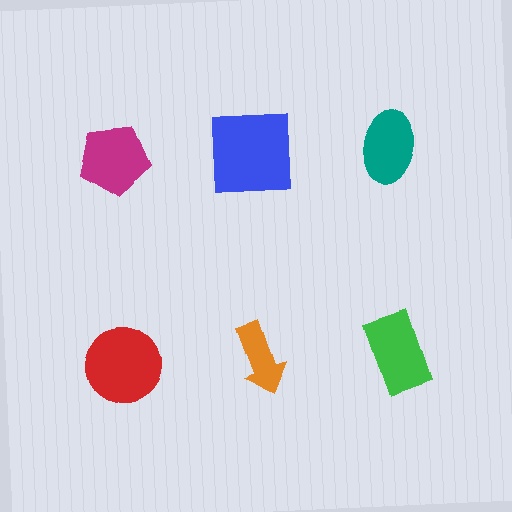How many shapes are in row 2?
3 shapes.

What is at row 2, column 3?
A green rectangle.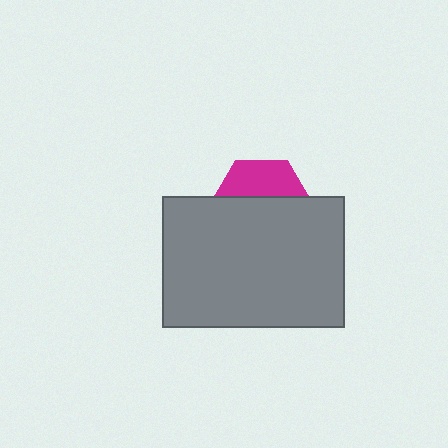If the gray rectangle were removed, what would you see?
You would see the complete magenta hexagon.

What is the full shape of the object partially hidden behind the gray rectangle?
The partially hidden object is a magenta hexagon.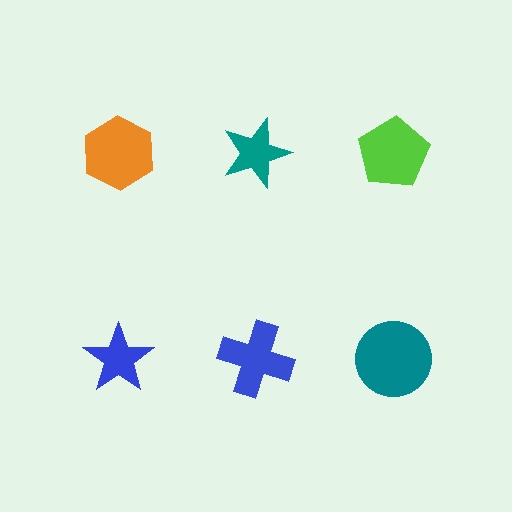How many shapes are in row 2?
3 shapes.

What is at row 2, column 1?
A blue star.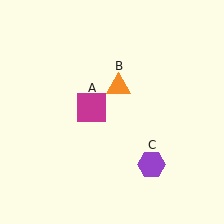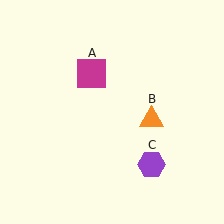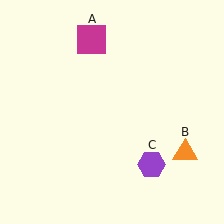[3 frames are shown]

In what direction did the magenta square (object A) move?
The magenta square (object A) moved up.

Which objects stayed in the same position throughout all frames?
Purple hexagon (object C) remained stationary.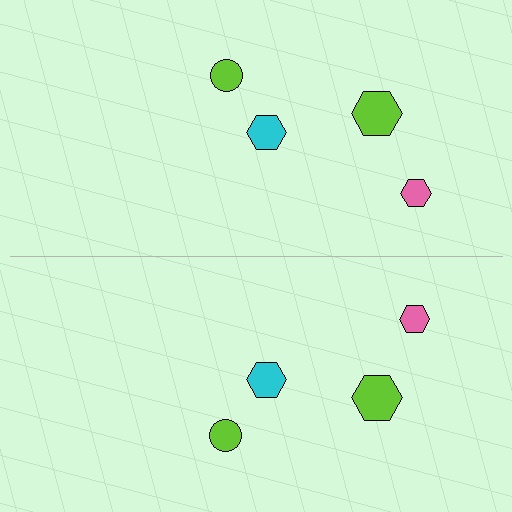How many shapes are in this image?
There are 8 shapes in this image.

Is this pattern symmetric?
Yes, this pattern has bilateral (reflection) symmetry.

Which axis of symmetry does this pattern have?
The pattern has a horizontal axis of symmetry running through the center of the image.